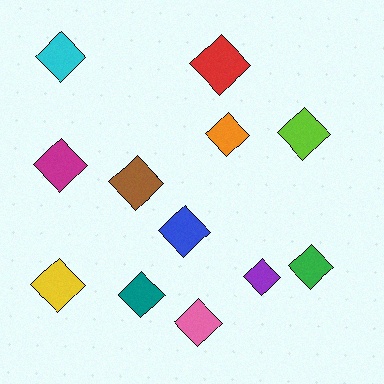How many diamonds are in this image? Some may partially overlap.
There are 12 diamonds.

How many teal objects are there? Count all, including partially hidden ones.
There is 1 teal object.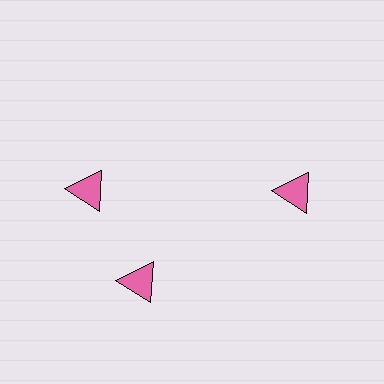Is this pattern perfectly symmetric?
No. The 3 pink triangles are arranged in a ring, but one element near the 11 o'clock position is rotated out of alignment along the ring, breaking the 3-fold rotational symmetry.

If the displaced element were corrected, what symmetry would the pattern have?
It would have 3-fold rotational symmetry — the pattern would map onto itself every 120 degrees.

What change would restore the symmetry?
The symmetry would be restored by rotating it back into even spacing with its neighbors so that all 3 triangles sit at equal angles and equal distance from the center.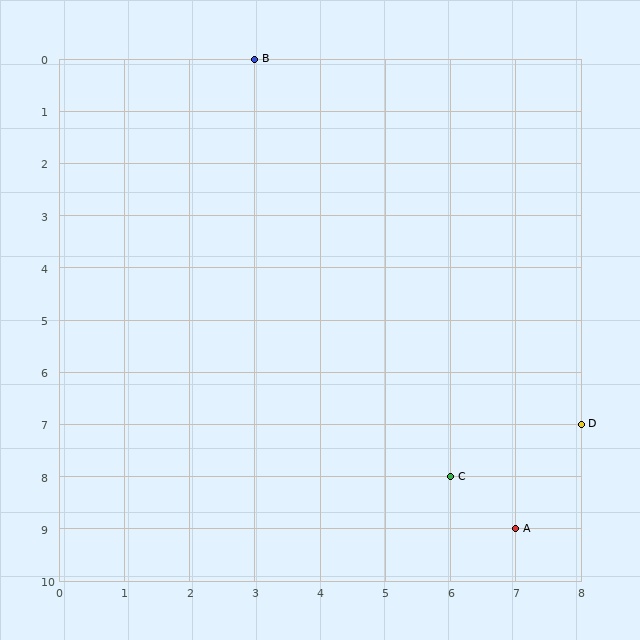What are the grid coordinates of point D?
Point D is at grid coordinates (8, 7).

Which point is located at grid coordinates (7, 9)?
Point A is at (7, 9).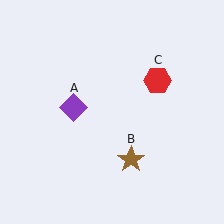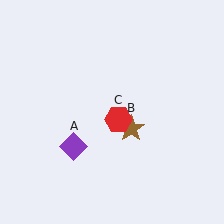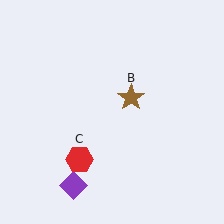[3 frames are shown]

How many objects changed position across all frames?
3 objects changed position: purple diamond (object A), brown star (object B), red hexagon (object C).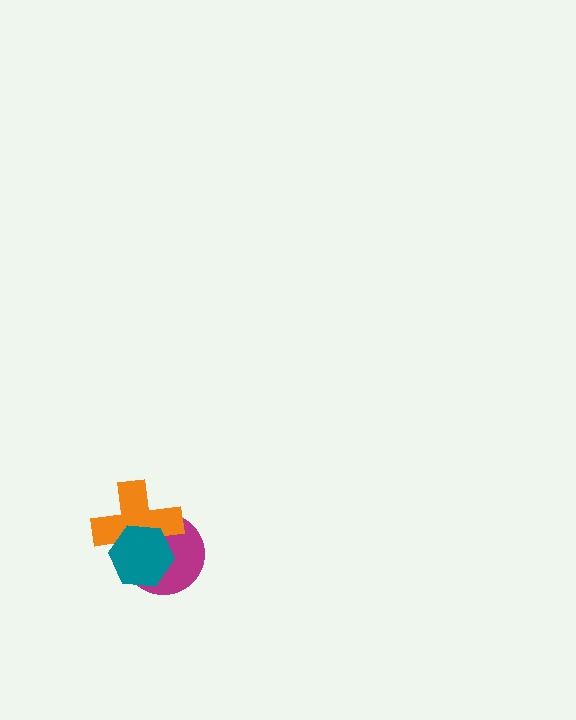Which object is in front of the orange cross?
The teal hexagon is in front of the orange cross.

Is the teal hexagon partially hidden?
No, no other shape covers it.